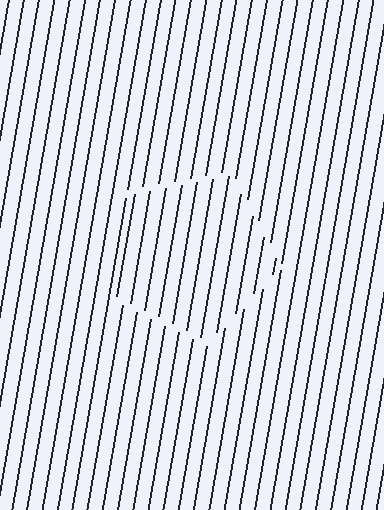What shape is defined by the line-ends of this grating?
An illusory pentagon. The interior of the shape contains the same grating, shifted by half a period — the contour is defined by the phase discontinuity where line-ends from the inner and outer gratings abut.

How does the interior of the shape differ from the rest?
The interior of the shape contains the same grating, shifted by half a period — the contour is defined by the phase discontinuity where line-ends from the inner and outer gratings abut.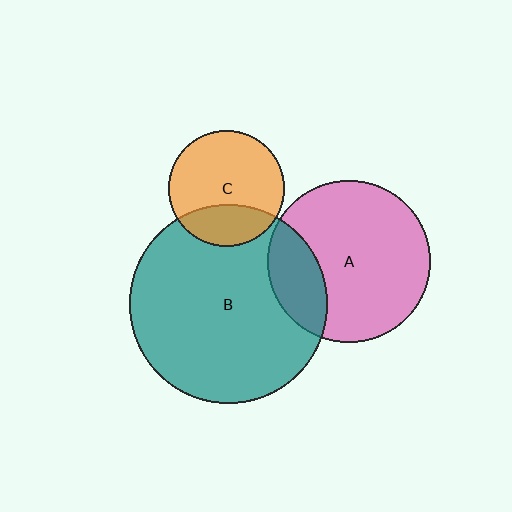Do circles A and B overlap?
Yes.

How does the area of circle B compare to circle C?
Approximately 2.9 times.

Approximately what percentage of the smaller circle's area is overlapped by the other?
Approximately 20%.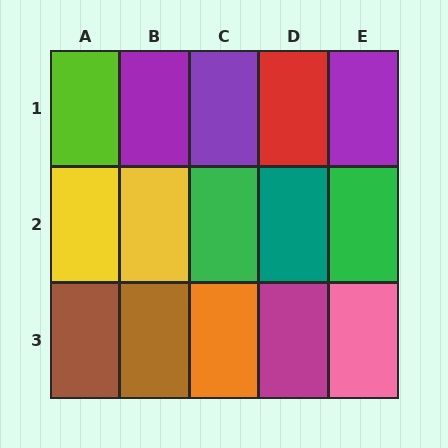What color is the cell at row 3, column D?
Magenta.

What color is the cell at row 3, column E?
Pink.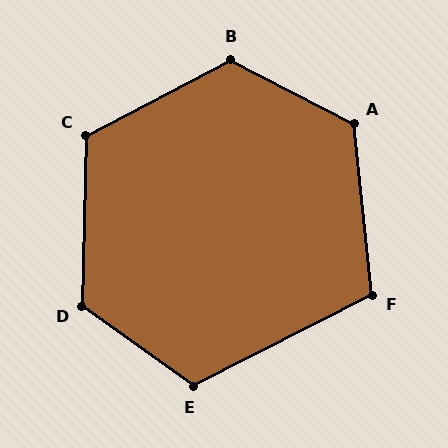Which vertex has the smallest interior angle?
F, at approximately 111 degrees.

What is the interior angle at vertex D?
Approximately 124 degrees (obtuse).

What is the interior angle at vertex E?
Approximately 118 degrees (obtuse).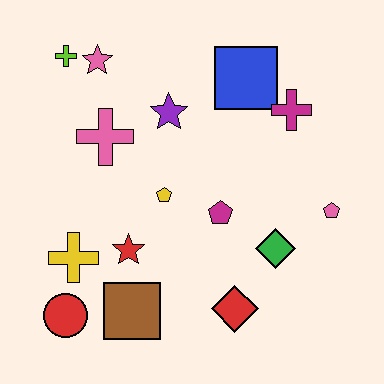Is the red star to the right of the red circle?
Yes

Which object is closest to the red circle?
The yellow cross is closest to the red circle.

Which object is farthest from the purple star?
The red circle is farthest from the purple star.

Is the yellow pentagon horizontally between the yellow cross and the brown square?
No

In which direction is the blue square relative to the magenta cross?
The blue square is to the left of the magenta cross.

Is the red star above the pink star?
No